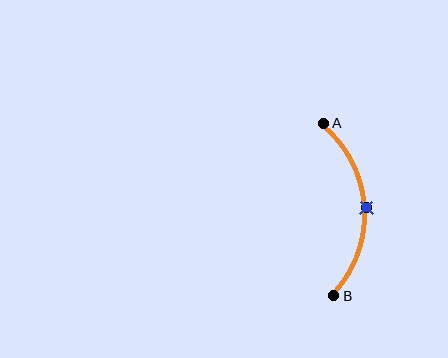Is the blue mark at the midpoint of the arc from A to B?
Yes. The blue mark lies on the arc at equal arc-length from both A and B — it is the arc midpoint.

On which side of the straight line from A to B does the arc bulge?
The arc bulges to the right of the straight line connecting A and B.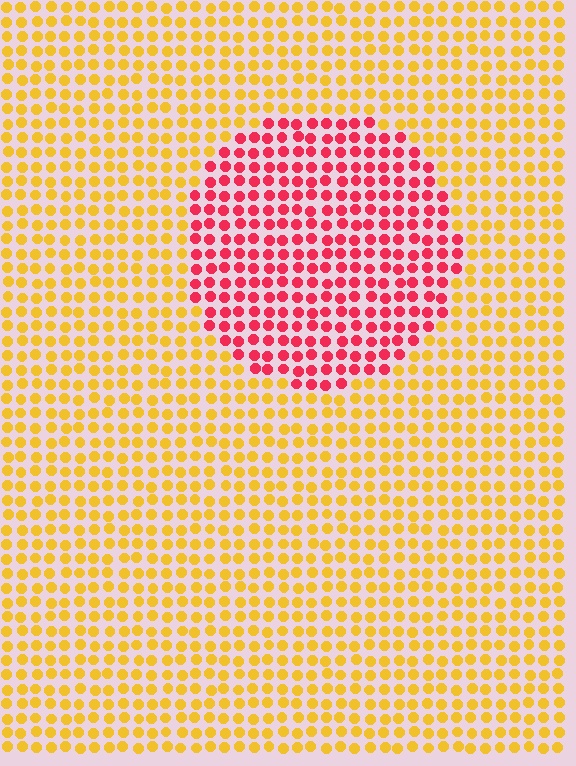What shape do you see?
I see a circle.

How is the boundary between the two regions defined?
The boundary is defined purely by a slight shift in hue (about 58 degrees). Spacing, size, and orientation are identical on both sides.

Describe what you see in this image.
The image is filled with small yellow elements in a uniform arrangement. A circle-shaped region is visible where the elements are tinted to a slightly different hue, forming a subtle color boundary.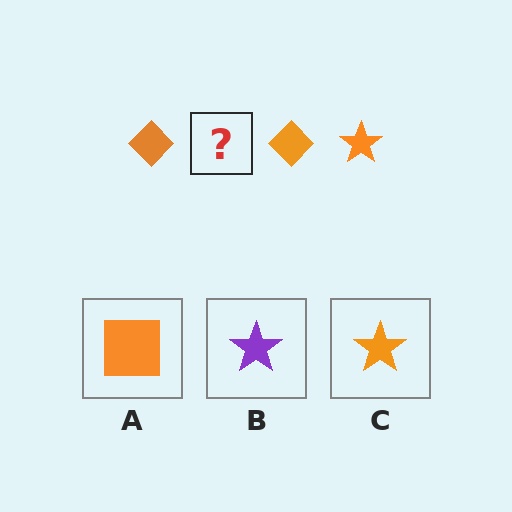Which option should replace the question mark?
Option C.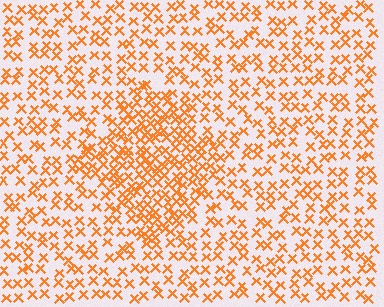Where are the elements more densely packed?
The elements are more densely packed inside the diamond boundary.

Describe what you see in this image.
The image contains small orange elements arranged at two different densities. A diamond-shaped region is visible where the elements are more densely packed than the surrounding area.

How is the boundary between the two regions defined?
The boundary is defined by a change in element density (approximately 2.0x ratio). All elements are the same color, size, and shape.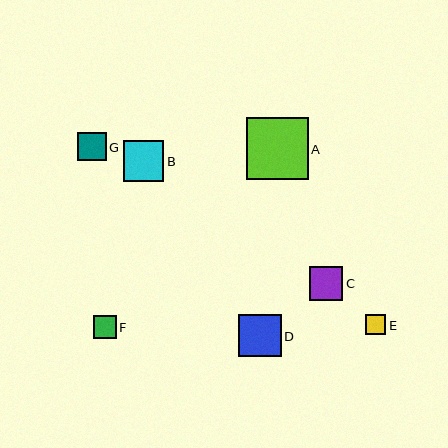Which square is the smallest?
Square E is the smallest with a size of approximately 20 pixels.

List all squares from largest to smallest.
From largest to smallest: A, D, B, C, G, F, E.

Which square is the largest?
Square A is the largest with a size of approximately 62 pixels.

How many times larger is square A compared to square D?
Square A is approximately 1.5 times the size of square D.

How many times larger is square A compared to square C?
Square A is approximately 1.8 times the size of square C.